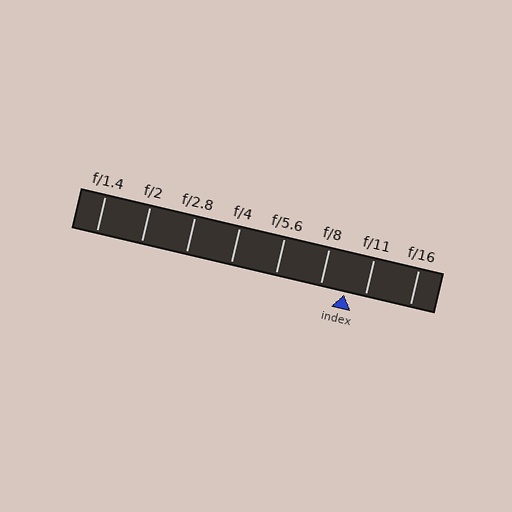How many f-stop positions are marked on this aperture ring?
There are 8 f-stop positions marked.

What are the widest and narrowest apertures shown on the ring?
The widest aperture shown is f/1.4 and the narrowest is f/16.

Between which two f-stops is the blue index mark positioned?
The index mark is between f/8 and f/11.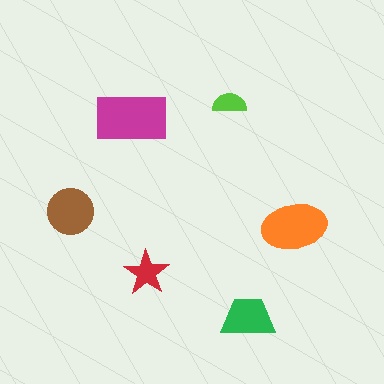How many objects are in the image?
There are 6 objects in the image.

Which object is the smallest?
The lime semicircle.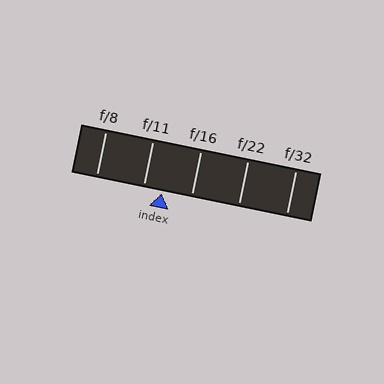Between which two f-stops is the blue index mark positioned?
The index mark is between f/11 and f/16.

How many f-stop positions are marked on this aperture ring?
There are 5 f-stop positions marked.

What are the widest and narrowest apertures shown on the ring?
The widest aperture shown is f/8 and the narrowest is f/32.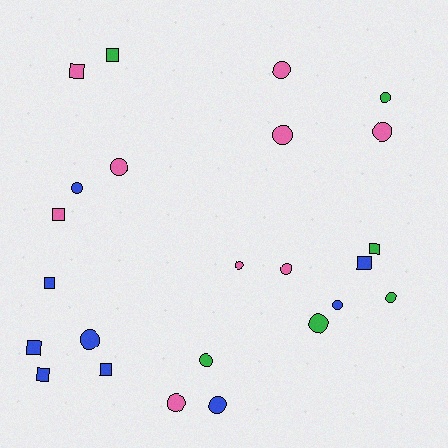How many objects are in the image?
There are 24 objects.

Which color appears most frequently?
Blue, with 9 objects.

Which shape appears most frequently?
Circle, with 15 objects.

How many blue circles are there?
There are 4 blue circles.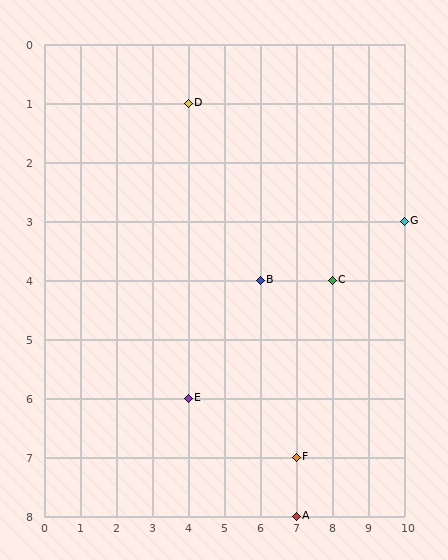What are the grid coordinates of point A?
Point A is at grid coordinates (7, 8).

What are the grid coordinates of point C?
Point C is at grid coordinates (8, 4).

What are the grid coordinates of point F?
Point F is at grid coordinates (7, 7).